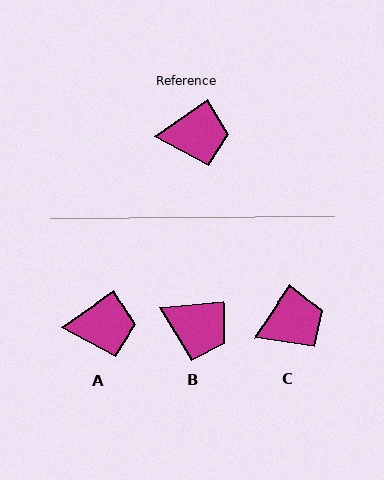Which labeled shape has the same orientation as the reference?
A.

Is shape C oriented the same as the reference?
No, it is off by about 21 degrees.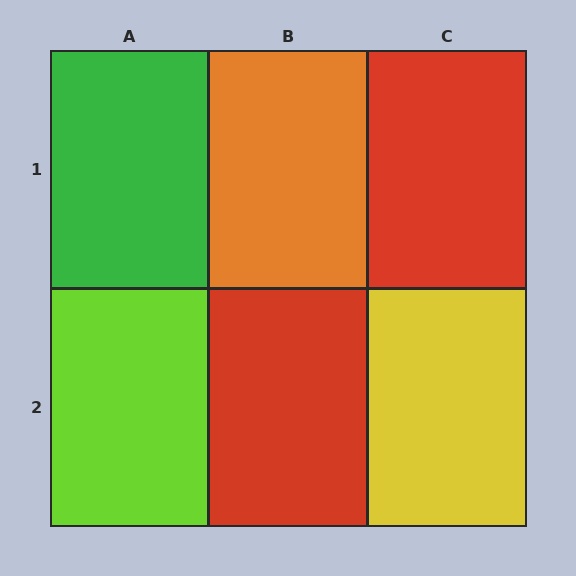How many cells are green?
1 cell is green.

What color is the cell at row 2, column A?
Lime.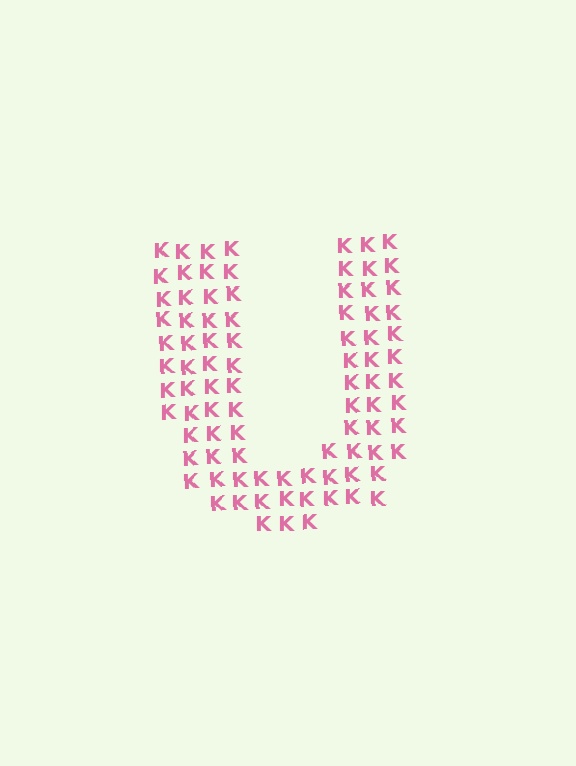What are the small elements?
The small elements are letter K's.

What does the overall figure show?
The overall figure shows the letter U.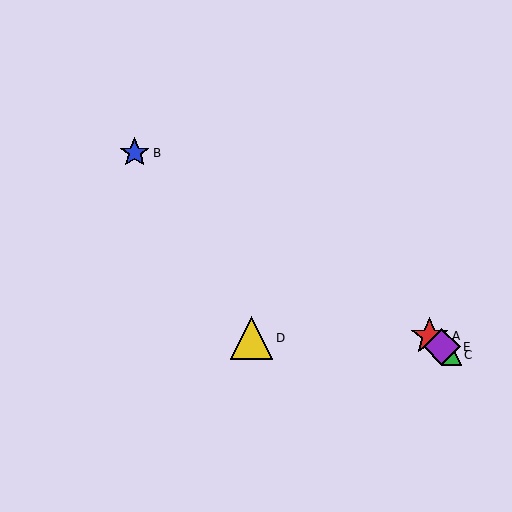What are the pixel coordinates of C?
Object C is at (451, 355).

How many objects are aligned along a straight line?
3 objects (A, C, E) are aligned along a straight line.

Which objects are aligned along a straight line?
Objects A, C, E are aligned along a straight line.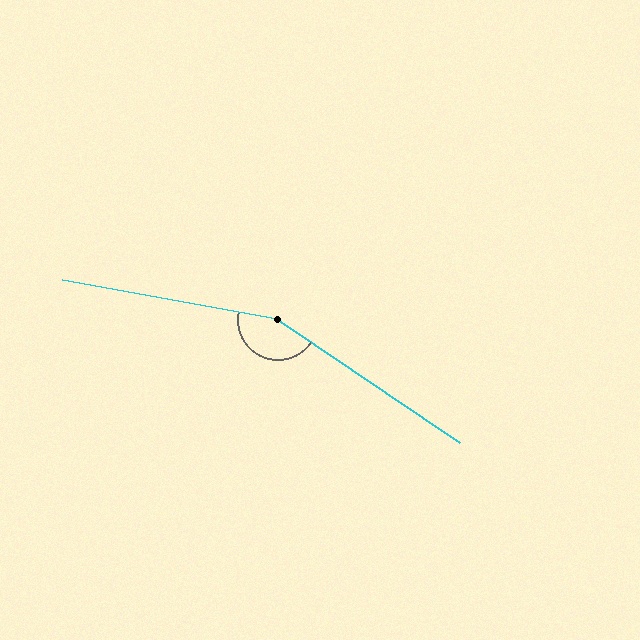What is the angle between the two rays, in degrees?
Approximately 156 degrees.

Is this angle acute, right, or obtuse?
It is obtuse.